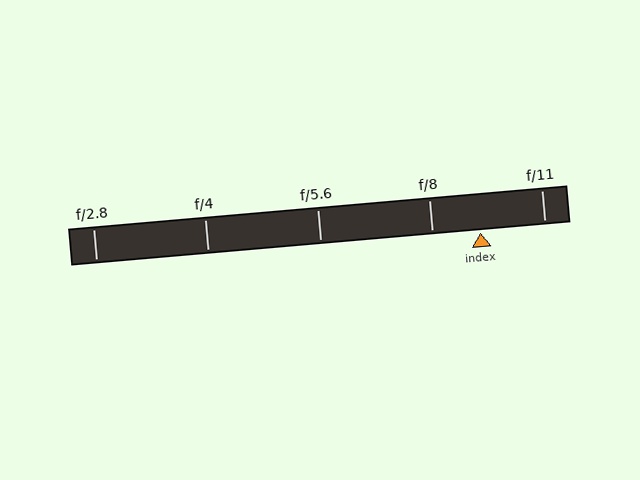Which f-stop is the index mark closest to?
The index mark is closest to f/8.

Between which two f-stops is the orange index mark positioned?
The index mark is between f/8 and f/11.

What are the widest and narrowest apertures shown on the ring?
The widest aperture shown is f/2.8 and the narrowest is f/11.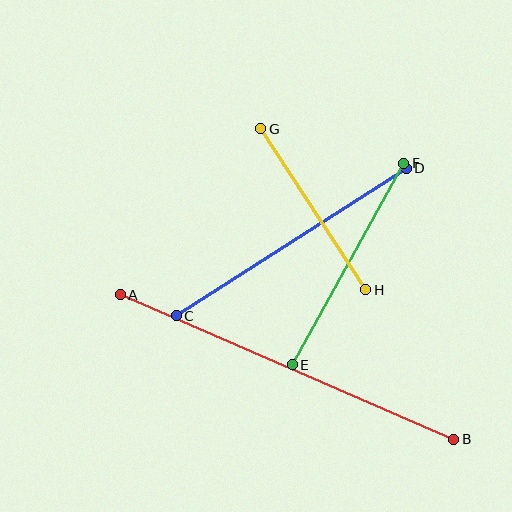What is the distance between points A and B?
The distance is approximately 364 pixels.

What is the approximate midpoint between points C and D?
The midpoint is at approximately (291, 242) pixels.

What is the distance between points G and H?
The distance is approximately 192 pixels.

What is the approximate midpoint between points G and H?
The midpoint is at approximately (313, 209) pixels.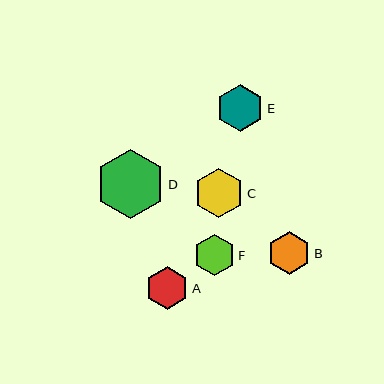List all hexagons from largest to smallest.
From largest to smallest: D, C, E, A, B, F.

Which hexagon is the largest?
Hexagon D is the largest with a size of approximately 69 pixels.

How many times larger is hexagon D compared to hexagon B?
Hexagon D is approximately 1.6 times the size of hexagon B.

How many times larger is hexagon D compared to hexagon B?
Hexagon D is approximately 1.6 times the size of hexagon B.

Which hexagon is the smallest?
Hexagon F is the smallest with a size of approximately 41 pixels.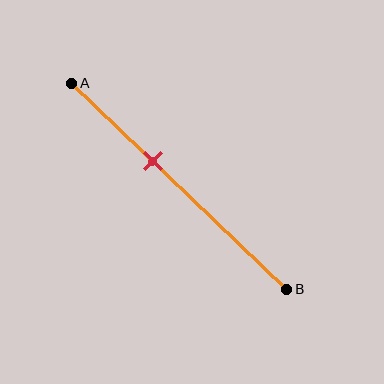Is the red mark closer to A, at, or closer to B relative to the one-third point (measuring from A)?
The red mark is closer to point B than the one-third point of segment AB.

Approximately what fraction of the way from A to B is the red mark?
The red mark is approximately 40% of the way from A to B.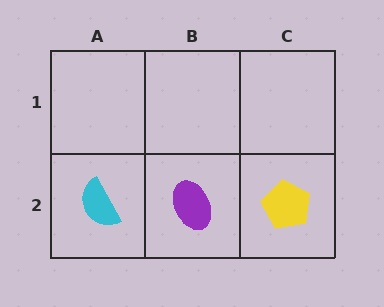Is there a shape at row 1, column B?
No, that cell is empty.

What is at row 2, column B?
A purple ellipse.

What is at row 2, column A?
A cyan semicircle.